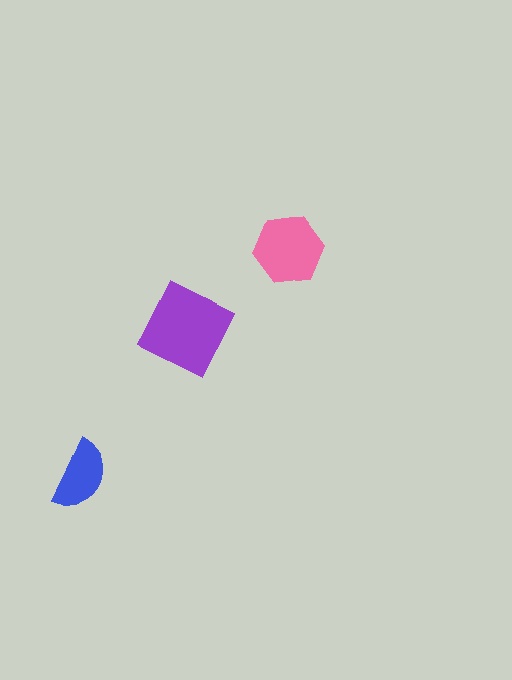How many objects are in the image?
There are 3 objects in the image.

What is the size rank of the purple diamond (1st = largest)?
1st.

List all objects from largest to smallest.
The purple diamond, the pink hexagon, the blue semicircle.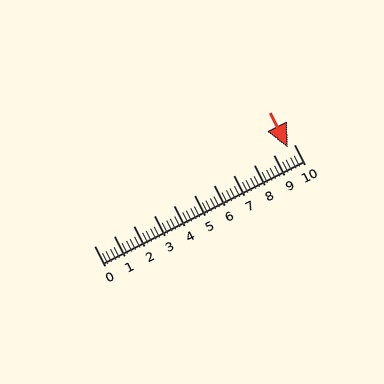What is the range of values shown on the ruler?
The ruler shows values from 0 to 10.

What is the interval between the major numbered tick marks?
The major tick marks are spaced 1 units apart.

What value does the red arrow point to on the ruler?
The red arrow points to approximately 9.7.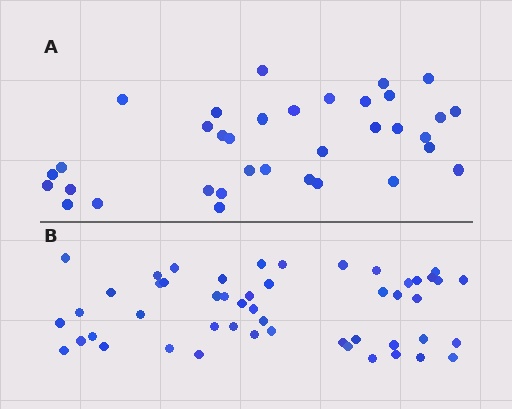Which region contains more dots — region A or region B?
Region B (the bottom region) has more dots.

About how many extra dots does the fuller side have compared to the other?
Region B has approximately 15 more dots than region A.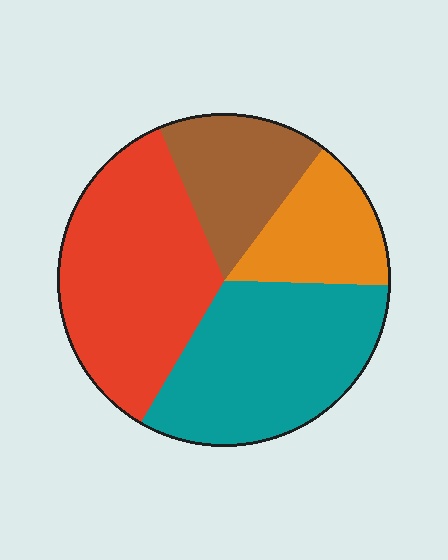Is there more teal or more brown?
Teal.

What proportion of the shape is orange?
Orange takes up about one sixth (1/6) of the shape.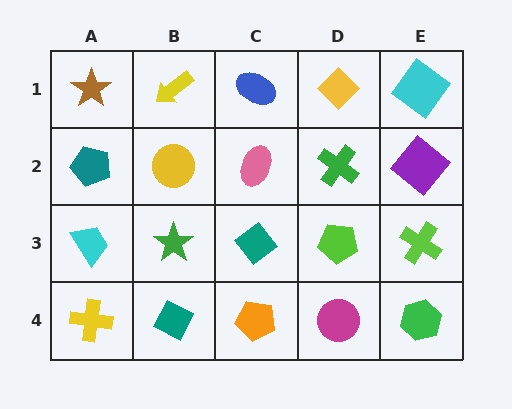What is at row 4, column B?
A teal diamond.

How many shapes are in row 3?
5 shapes.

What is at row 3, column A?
A cyan trapezoid.